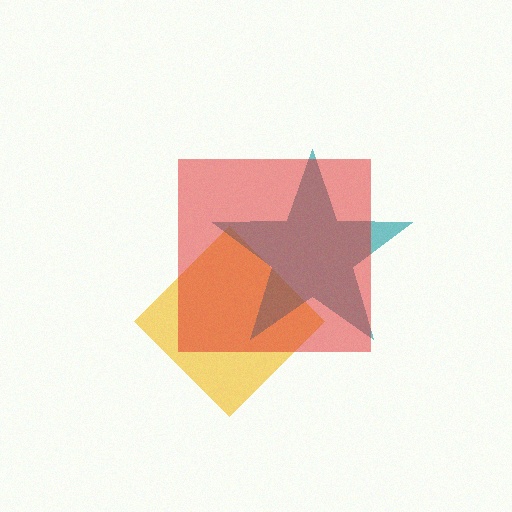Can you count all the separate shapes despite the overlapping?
Yes, there are 3 separate shapes.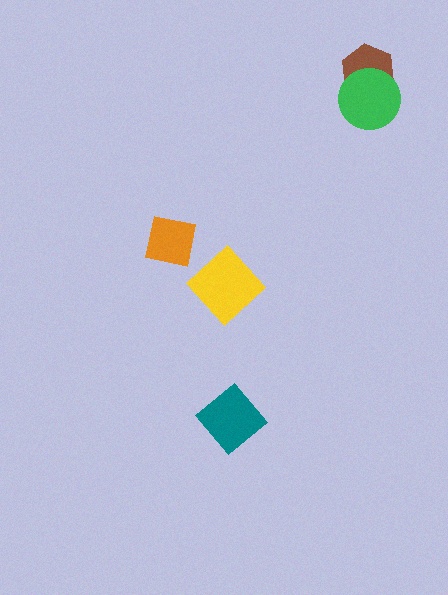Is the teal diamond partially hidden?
No, no other shape covers it.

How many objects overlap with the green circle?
1 object overlaps with the green circle.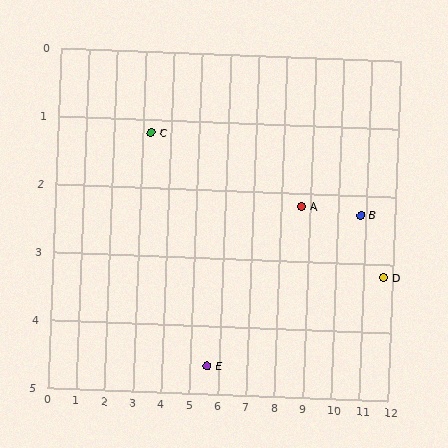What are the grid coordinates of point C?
Point C is at approximately (3.3, 1.2).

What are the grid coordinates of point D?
Point D is at approximately (11.7, 3.2).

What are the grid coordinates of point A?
Point A is at approximately (8.7, 2.2).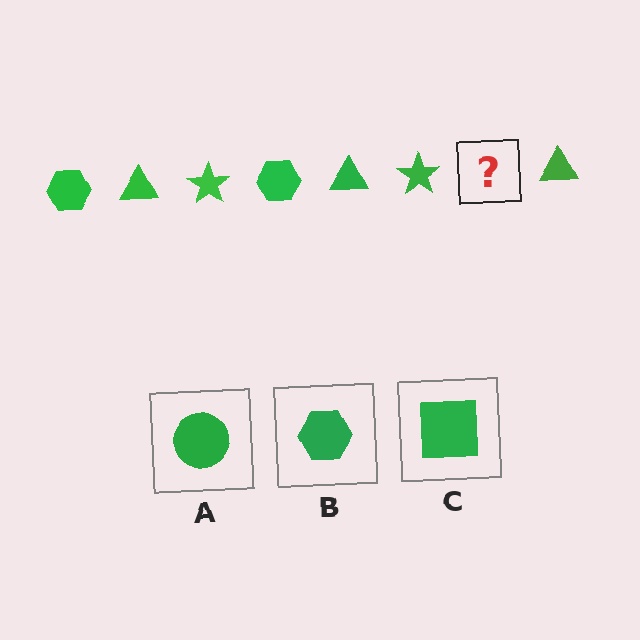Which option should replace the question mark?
Option B.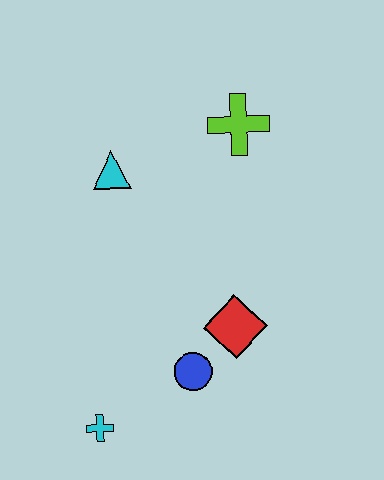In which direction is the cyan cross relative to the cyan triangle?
The cyan cross is below the cyan triangle.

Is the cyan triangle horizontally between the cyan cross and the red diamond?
Yes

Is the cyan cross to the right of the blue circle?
No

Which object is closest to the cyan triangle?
The lime cross is closest to the cyan triangle.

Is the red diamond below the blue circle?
No